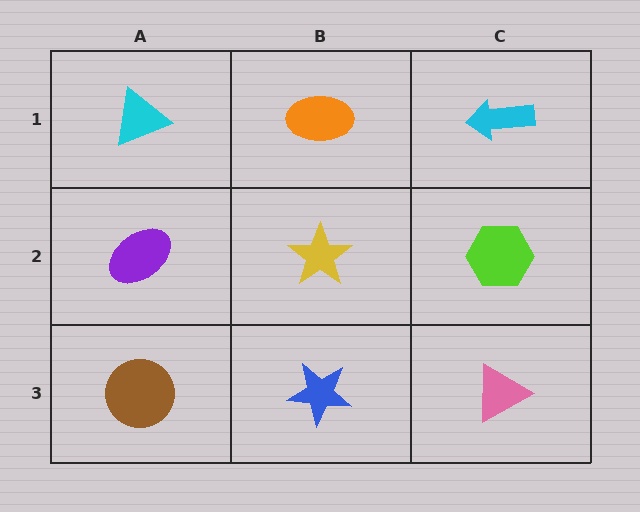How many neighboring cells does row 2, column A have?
3.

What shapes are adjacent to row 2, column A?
A cyan triangle (row 1, column A), a brown circle (row 3, column A), a yellow star (row 2, column B).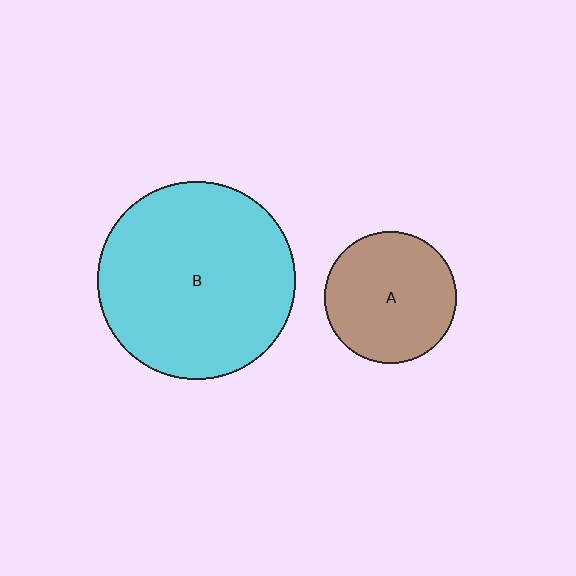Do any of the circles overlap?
No, none of the circles overlap.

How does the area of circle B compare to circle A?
Approximately 2.3 times.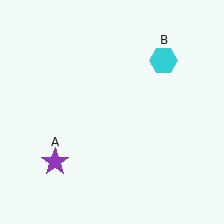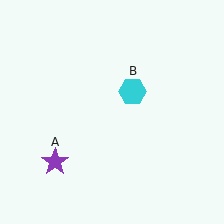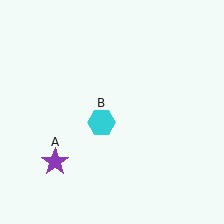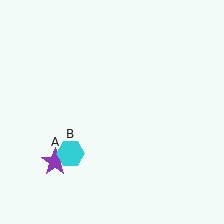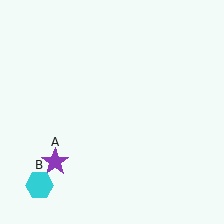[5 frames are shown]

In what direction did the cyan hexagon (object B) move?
The cyan hexagon (object B) moved down and to the left.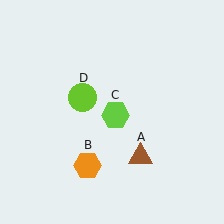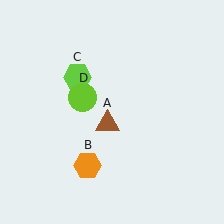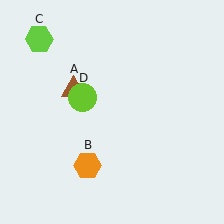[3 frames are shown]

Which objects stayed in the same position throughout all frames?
Orange hexagon (object B) and lime circle (object D) remained stationary.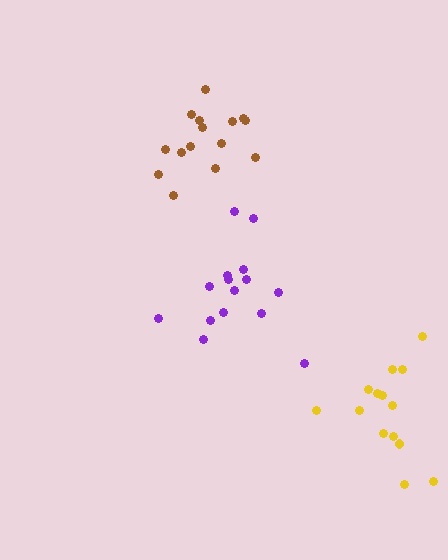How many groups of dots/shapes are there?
There are 3 groups.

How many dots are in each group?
Group 1: 15 dots, Group 2: 15 dots, Group 3: 14 dots (44 total).